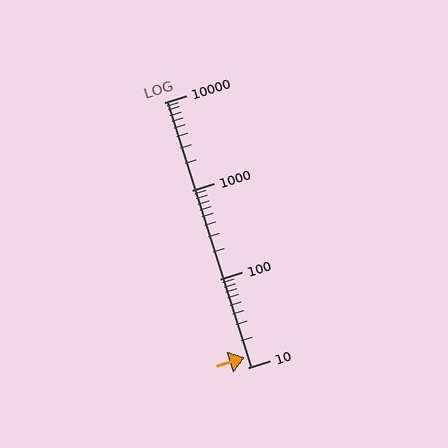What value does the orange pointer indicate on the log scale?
The pointer indicates approximately 13.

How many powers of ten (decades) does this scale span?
The scale spans 3 decades, from 10 to 10000.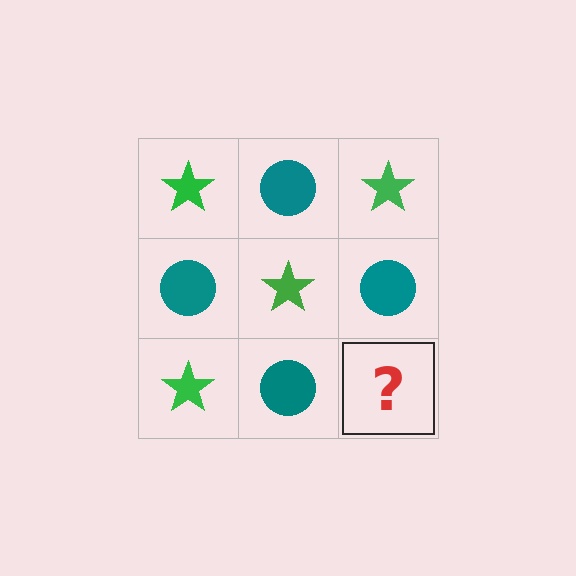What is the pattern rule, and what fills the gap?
The rule is that it alternates green star and teal circle in a checkerboard pattern. The gap should be filled with a green star.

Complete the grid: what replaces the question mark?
The question mark should be replaced with a green star.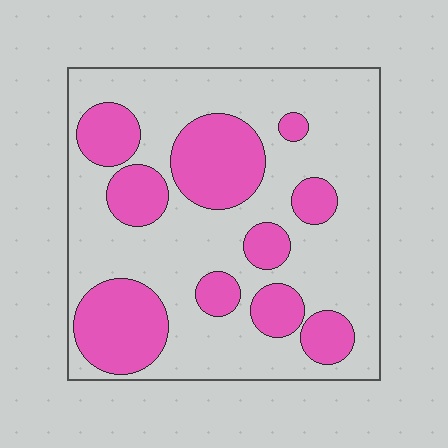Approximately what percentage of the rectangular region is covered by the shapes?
Approximately 30%.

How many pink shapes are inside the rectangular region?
10.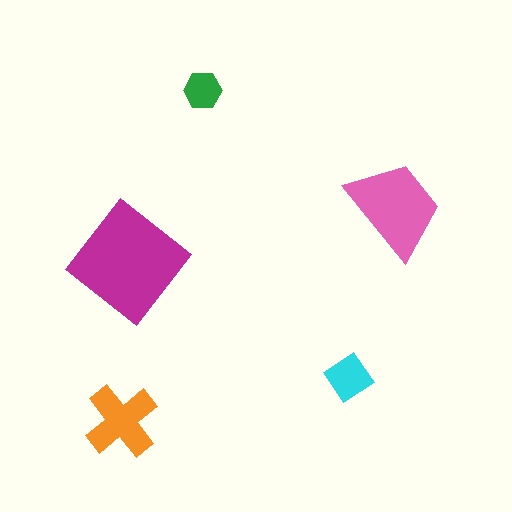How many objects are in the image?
There are 5 objects in the image.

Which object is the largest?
The magenta diamond.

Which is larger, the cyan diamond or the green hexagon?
The cyan diamond.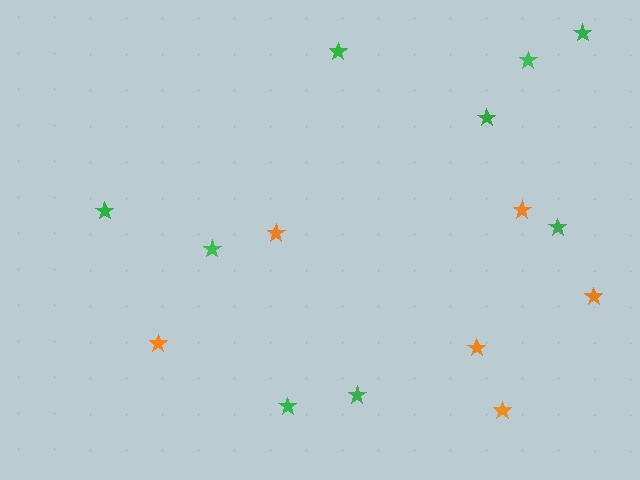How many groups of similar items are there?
There are 2 groups: one group of green stars (9) and one group of orange stars (6).